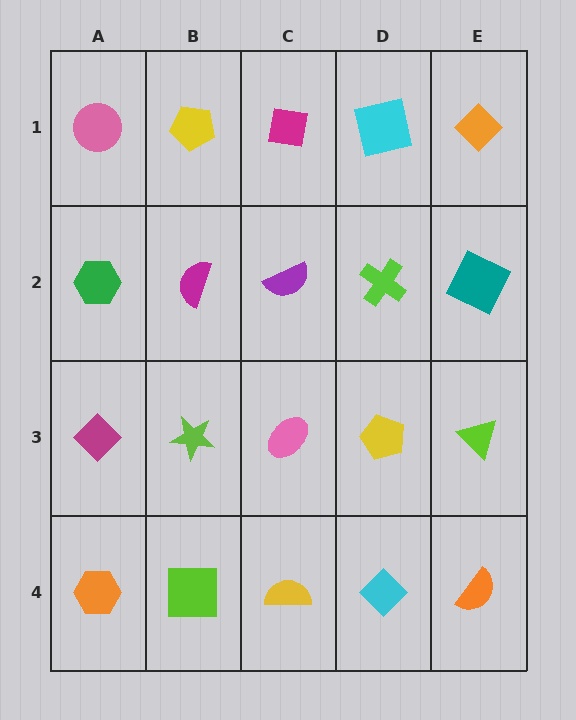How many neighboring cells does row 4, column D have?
3.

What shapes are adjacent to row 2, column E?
An orange diamond (row 1, column E), a lime triangle (row 3, column E), a lime cross (row 2, column D).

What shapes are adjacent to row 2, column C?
A magenta square (row 1, column C), a pink ellipse (row 3, column C), a magenta semicircle (row 2, column B), a lime cross (row 2, column D).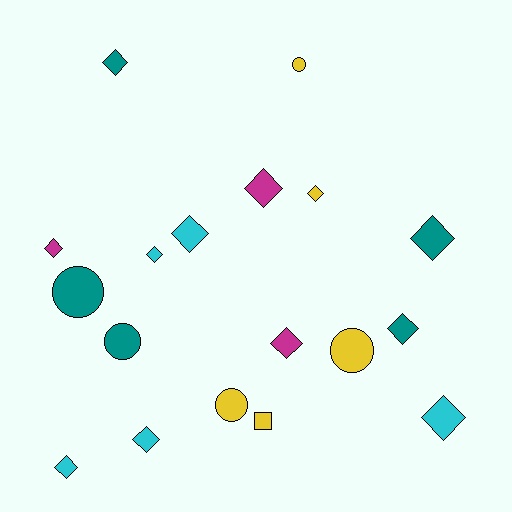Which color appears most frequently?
Cyan, with 5 objects.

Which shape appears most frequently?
Diamond, with 12 objects.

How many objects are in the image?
There are 18 objects.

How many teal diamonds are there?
There are 3 teal diamonds.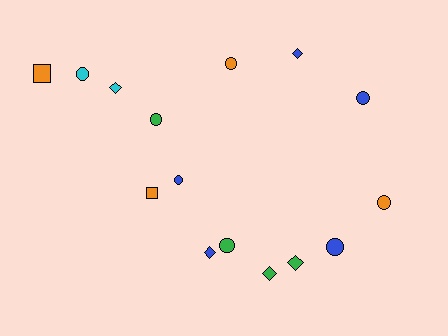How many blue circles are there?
There are 3 blue circles.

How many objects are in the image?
There are 15 objects.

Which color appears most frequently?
Blue, with 5 objects.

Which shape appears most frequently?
Circle, with 8 objects.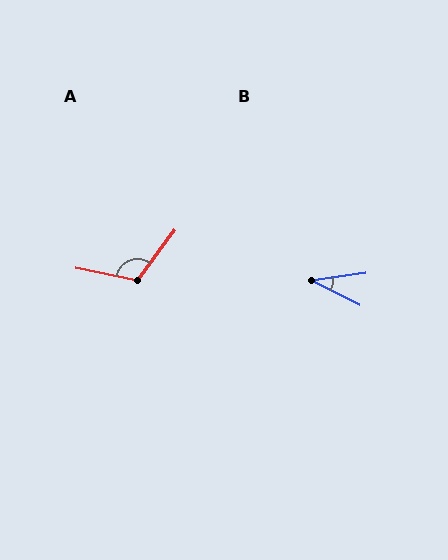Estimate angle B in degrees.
Approximately 35 degrees.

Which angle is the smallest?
B, at approximately 35 degrees.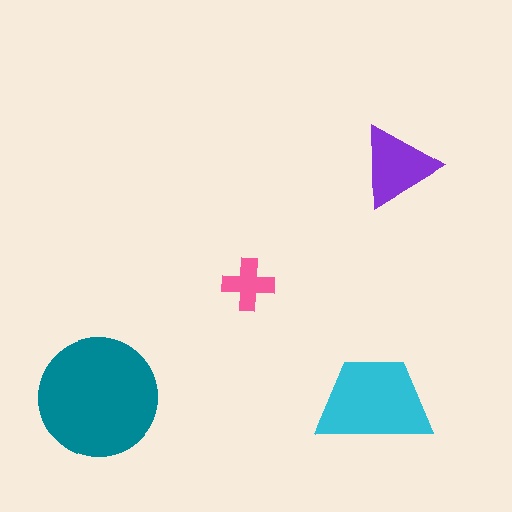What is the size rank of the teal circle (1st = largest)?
1st.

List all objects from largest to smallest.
The teal circle, the cyan trapezoid, the purple triangle, the pink cross.